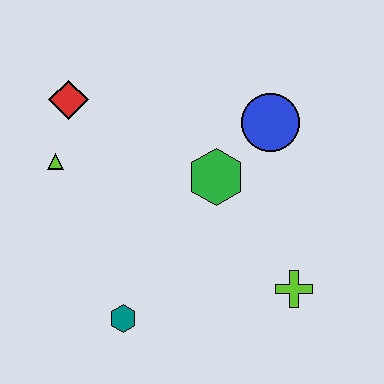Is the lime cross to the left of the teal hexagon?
No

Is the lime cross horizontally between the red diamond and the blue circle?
No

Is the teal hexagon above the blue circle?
No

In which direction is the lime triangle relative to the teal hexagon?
The lime triangle is above the teal hexagon.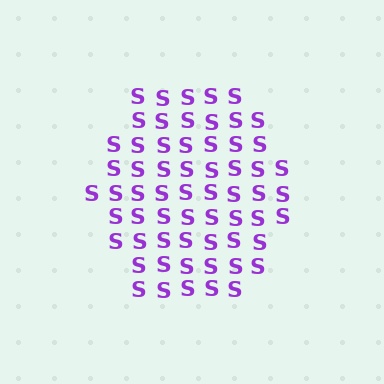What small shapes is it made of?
It is made of small letter S's.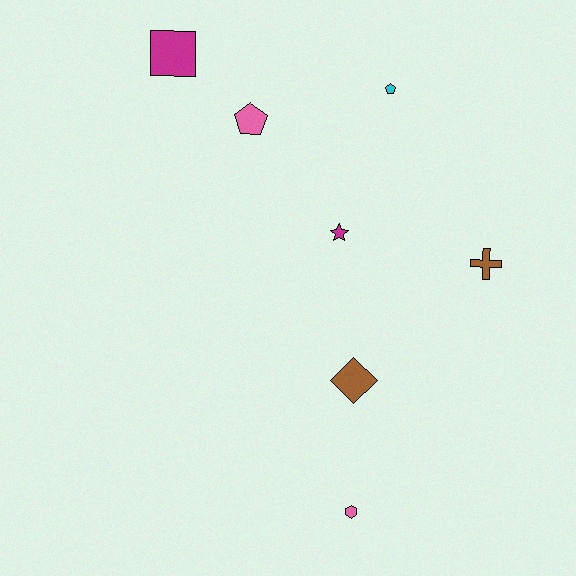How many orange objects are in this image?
There are no orange objects.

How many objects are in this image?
There are 7 objects.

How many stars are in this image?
There is 1 star.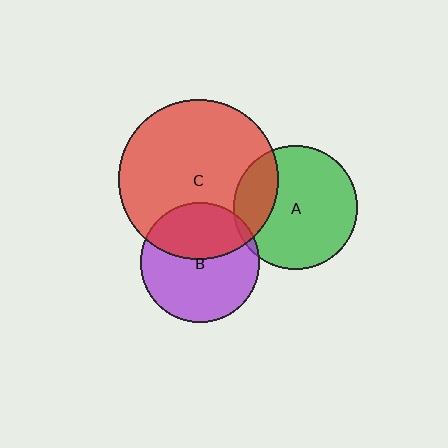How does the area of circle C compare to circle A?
Approximately 1.7 times.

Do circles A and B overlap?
Yes.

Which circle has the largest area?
Circle C (red).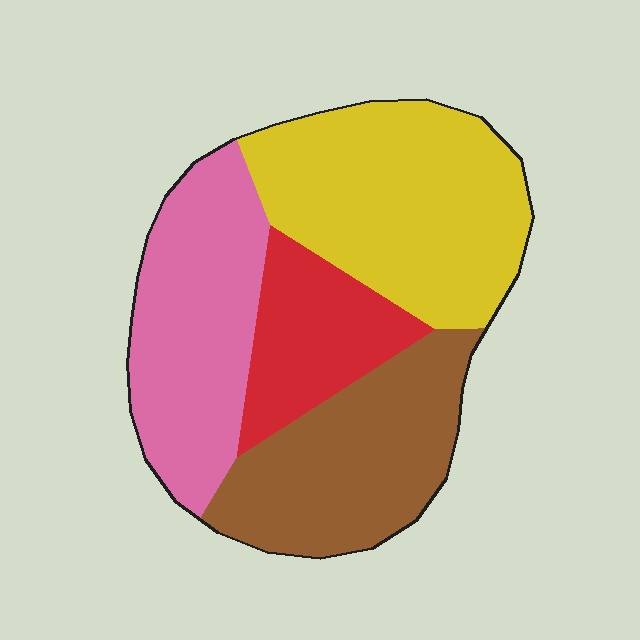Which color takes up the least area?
Red, at roughly 15%.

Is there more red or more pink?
Pink.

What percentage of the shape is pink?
Pink covers 26% of the shape.